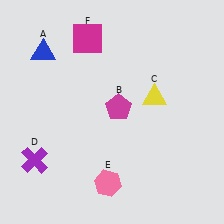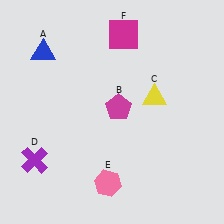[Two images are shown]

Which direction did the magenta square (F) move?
The magenta square (F) moved right.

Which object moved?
The magenta square (F) moved right.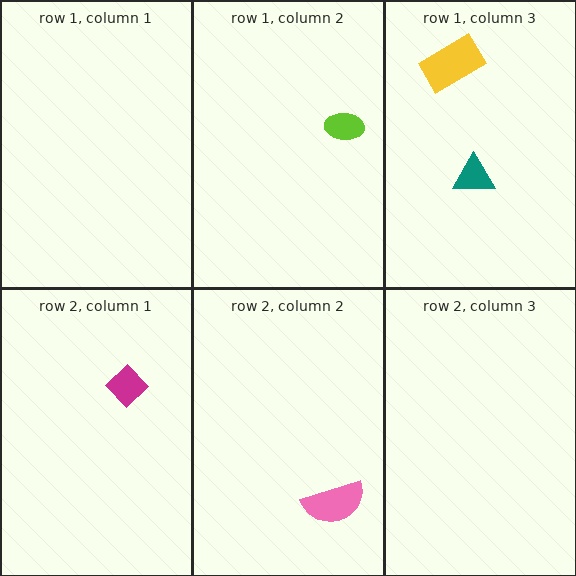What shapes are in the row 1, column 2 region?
The lime ellipse.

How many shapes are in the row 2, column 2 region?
1.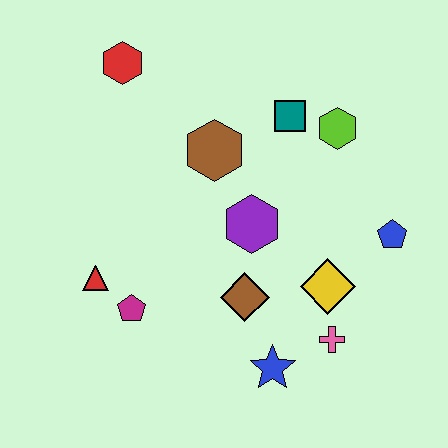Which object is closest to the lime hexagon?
The teal square is closest to the lime hexagon.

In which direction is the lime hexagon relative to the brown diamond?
The lime hexagon is above the brown diamond.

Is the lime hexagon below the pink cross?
No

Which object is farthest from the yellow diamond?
The red hexagon is farthest from the yellow diamond.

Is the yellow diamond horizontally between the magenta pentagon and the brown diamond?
No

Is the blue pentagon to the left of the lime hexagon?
No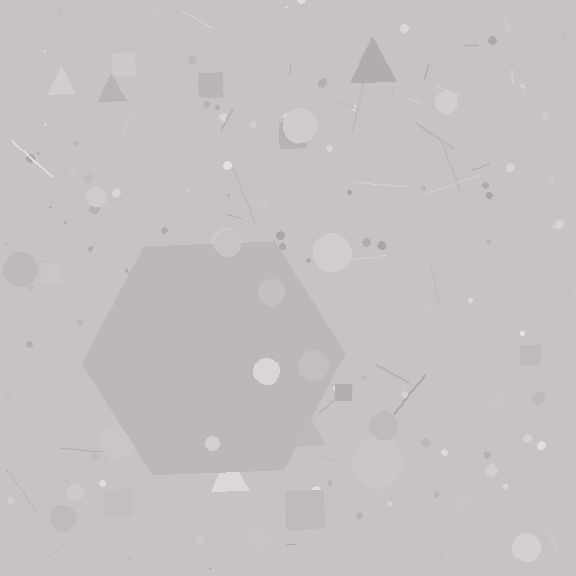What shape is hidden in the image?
A hexagon is hidden in the image.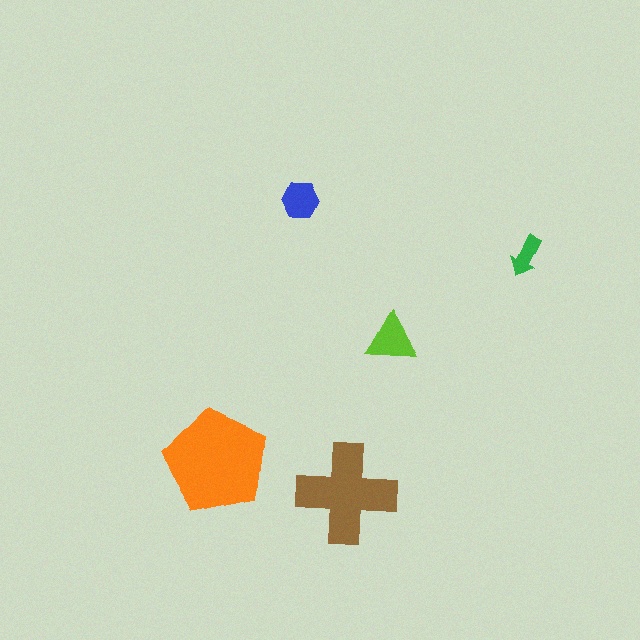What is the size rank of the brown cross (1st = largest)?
2nd.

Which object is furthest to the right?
The green arrow is rightmost.